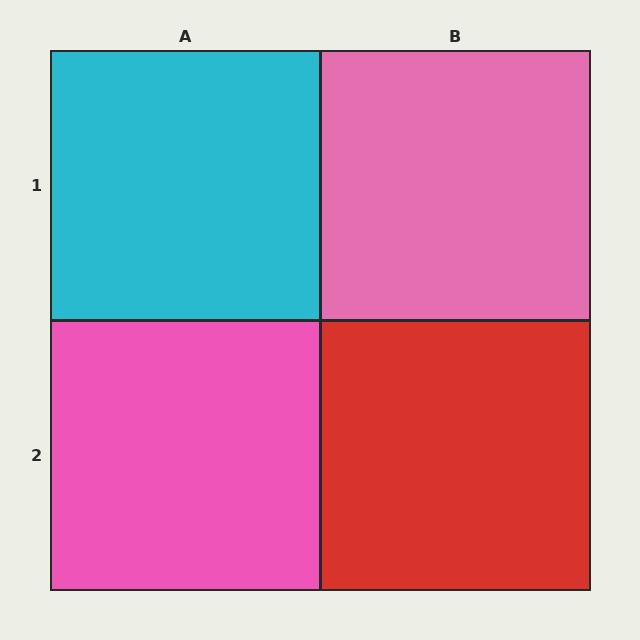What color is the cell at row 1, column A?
Cyan.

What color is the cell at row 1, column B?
Pink.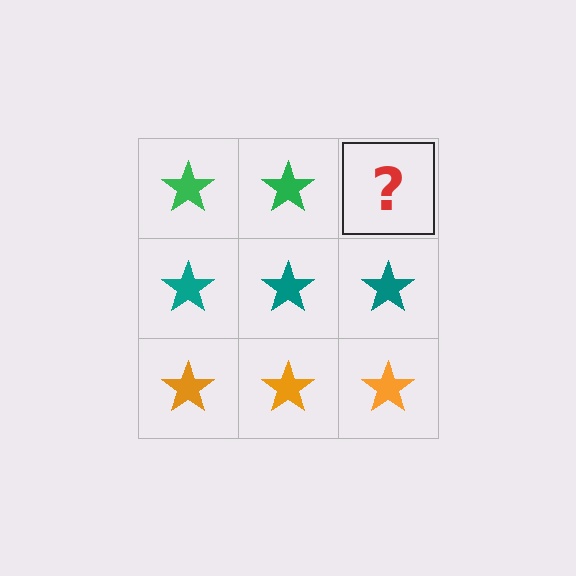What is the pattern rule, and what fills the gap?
The rule is that each row has a consistent color. The gap should be filled with a green star.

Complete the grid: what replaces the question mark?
The question mark should be replaced with a green star.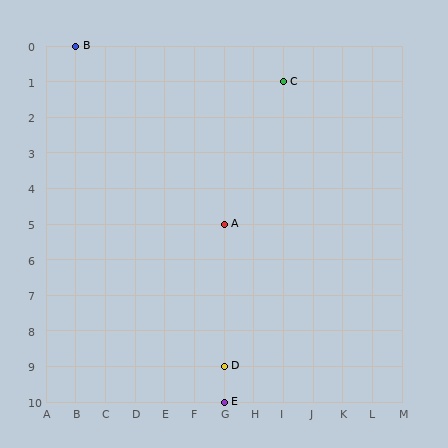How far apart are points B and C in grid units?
Points B and C are 7 columns and 1 row apart (about 7.1 grid units diagonally).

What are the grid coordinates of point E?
Point E is at grid coordinates (G, 10).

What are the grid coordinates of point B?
Point B is at grid coordinates (B, 0).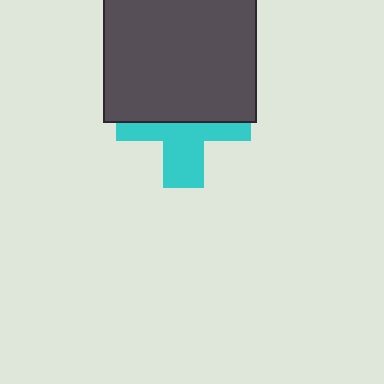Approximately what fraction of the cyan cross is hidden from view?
Roughly 54% of the cyan cross is hidden behind the dark gray square.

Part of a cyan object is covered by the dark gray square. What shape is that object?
It is a cross.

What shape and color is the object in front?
The object in front is a dark gray square.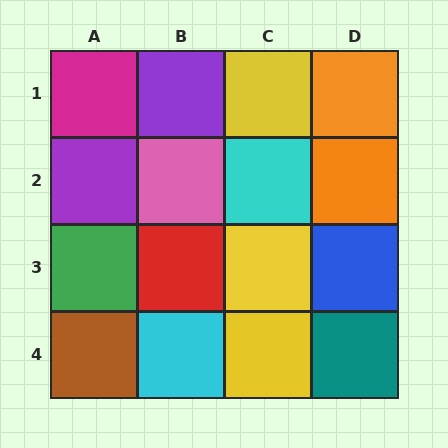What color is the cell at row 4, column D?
Teal.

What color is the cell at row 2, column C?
Cyan.